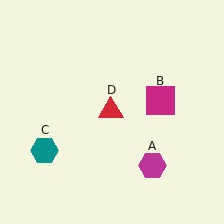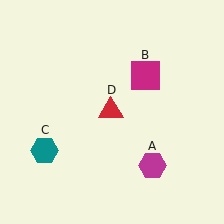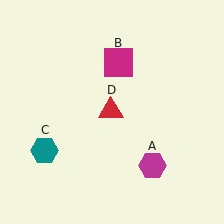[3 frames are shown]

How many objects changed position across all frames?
1 object changed position: magenta square (object B).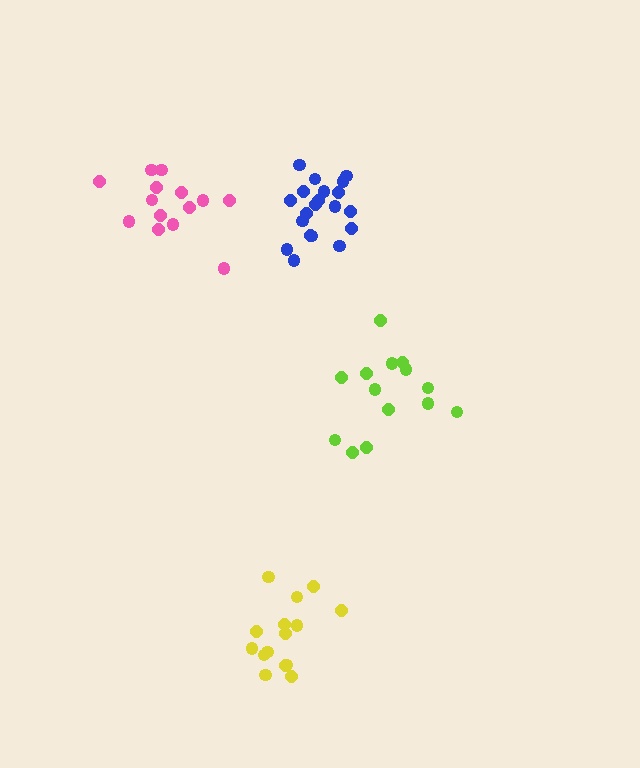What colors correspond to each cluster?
The clusters are colored: blue, lime, pink, yellow.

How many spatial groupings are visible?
There are 4 spatial groupings.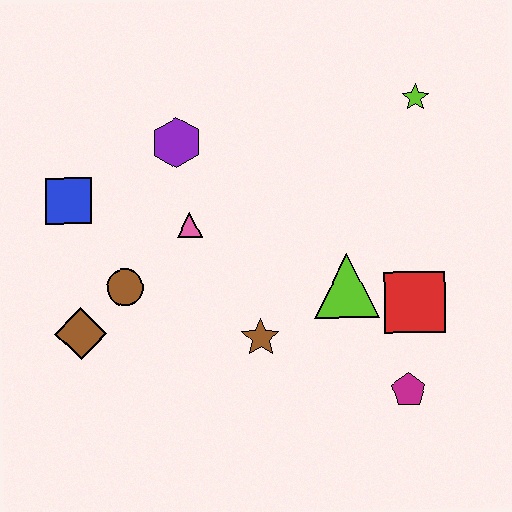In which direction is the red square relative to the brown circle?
The red square is to the right of the brown circle.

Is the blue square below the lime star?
Yes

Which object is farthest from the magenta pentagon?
The blue square is farthest from the magenta pentagon.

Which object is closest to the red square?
The lime triangle is closest to the red square.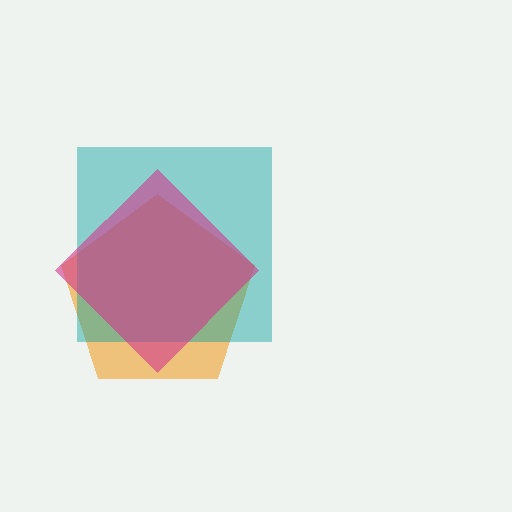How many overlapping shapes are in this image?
There are 3 overlapping shapes in the image.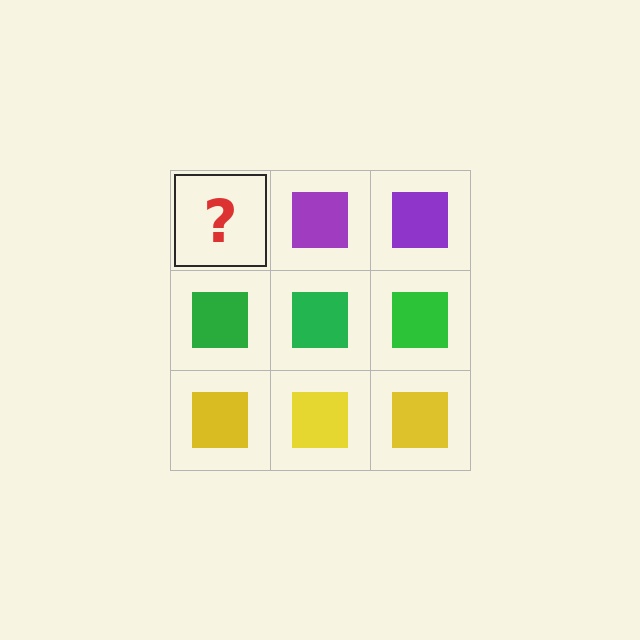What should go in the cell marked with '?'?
The missing cell should contain a purple square.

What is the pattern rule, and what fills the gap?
The rule is that each row has a consistent color. The gap should be filled with a purple square.